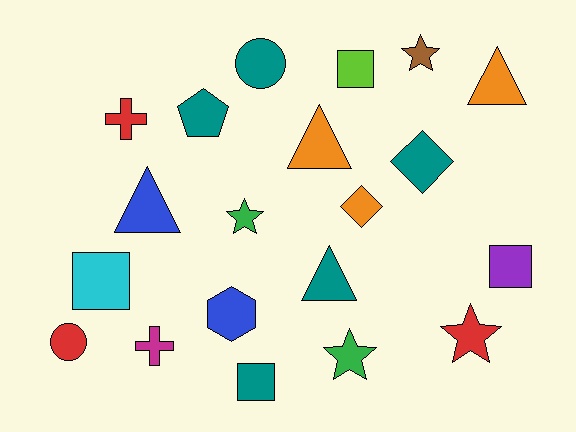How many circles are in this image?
There are 2 circles.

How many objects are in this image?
There are 20 objects.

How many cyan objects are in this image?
There is 1 cyan object.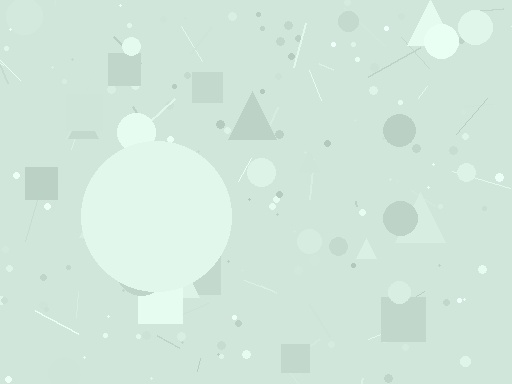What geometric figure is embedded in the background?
A circle is embedded in the background.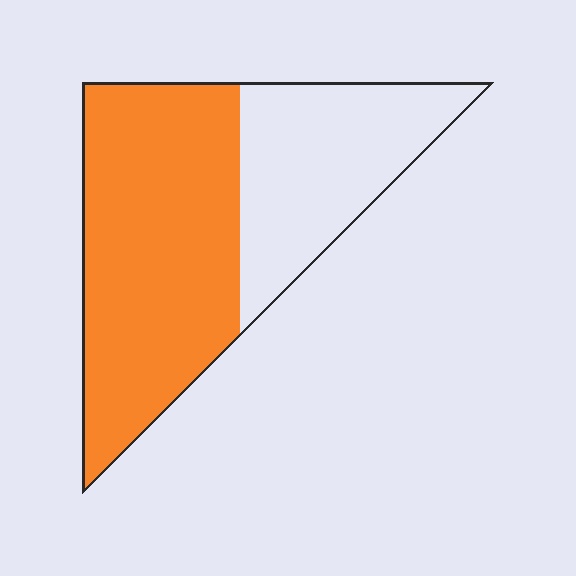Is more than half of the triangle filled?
Yes.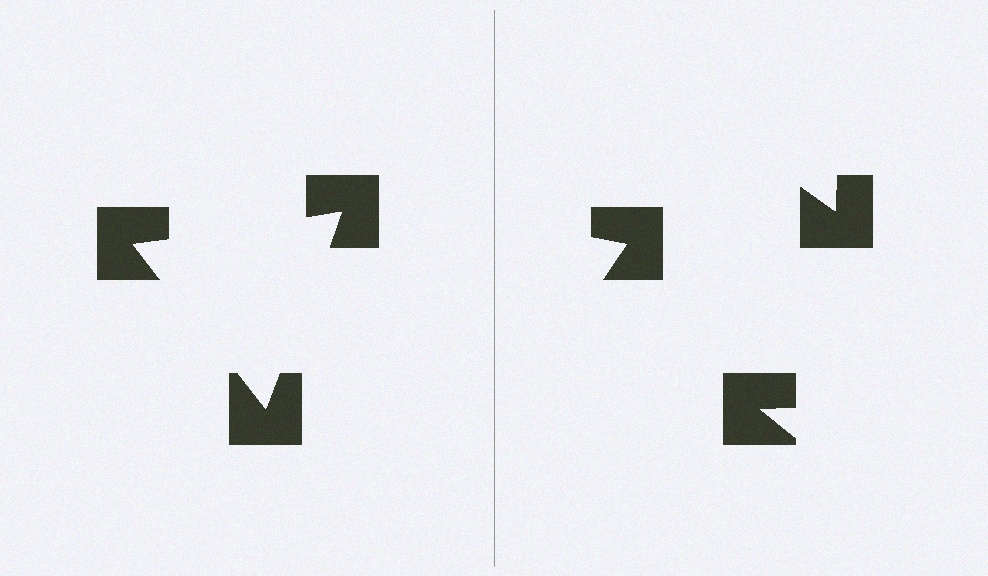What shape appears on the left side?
An illusory triangle.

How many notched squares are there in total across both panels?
6 — 3 on each side.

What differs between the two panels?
The notched squares are positioned identically on both sides; only the wedge orientations differ. On the left they align to a triangle; on the right they are misaligned.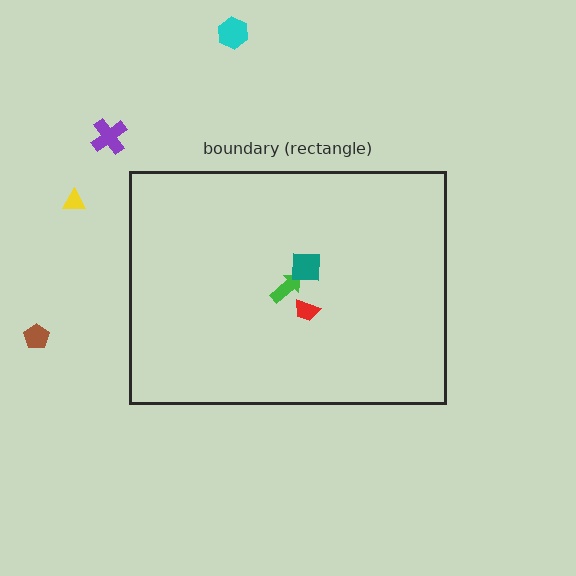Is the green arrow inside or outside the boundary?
Inside.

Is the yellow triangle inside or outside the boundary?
Outside.